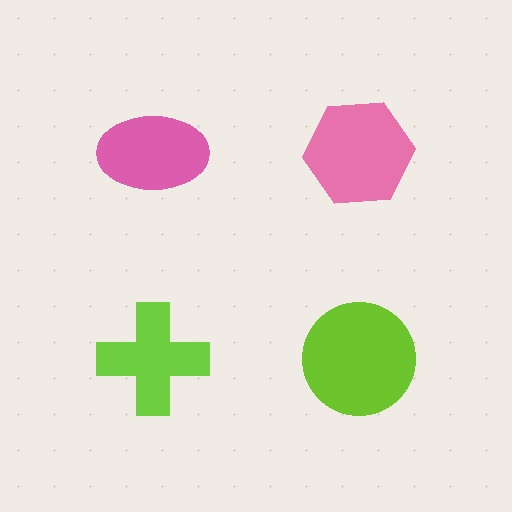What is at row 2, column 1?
A lime cross.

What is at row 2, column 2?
A lime circle.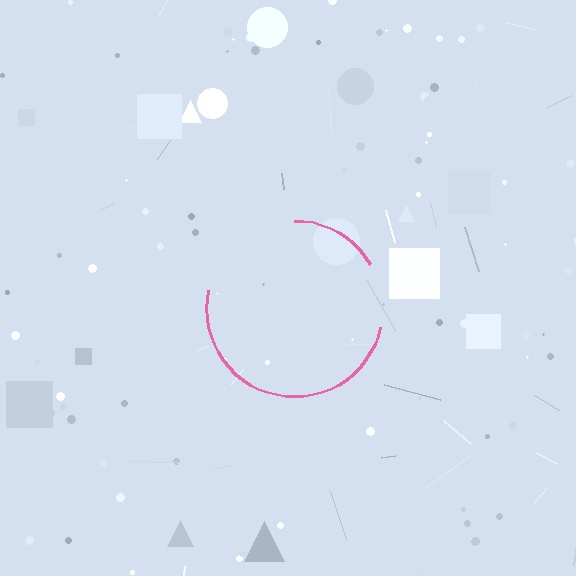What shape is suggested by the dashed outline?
The dashed outline suggests a circle.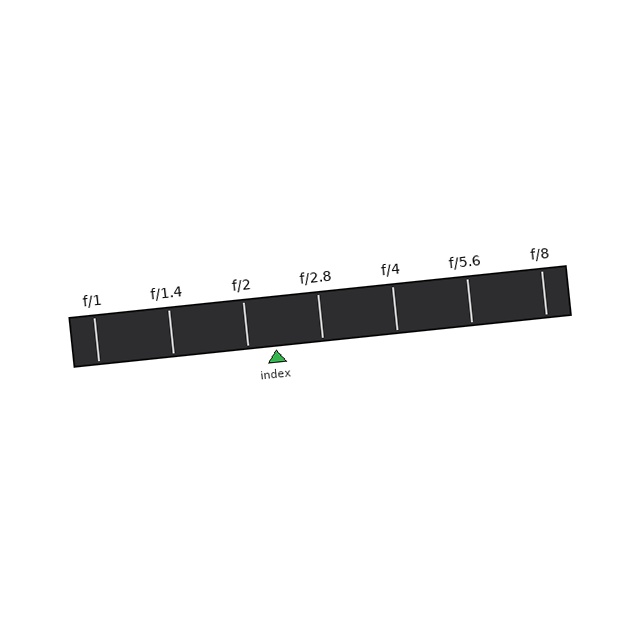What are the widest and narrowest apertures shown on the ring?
The widest aperture shown is f/1 and the narrowest is f/8.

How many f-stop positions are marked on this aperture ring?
There are 7 f-stop positions marked.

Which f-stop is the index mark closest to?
The index mark is closest to f/2.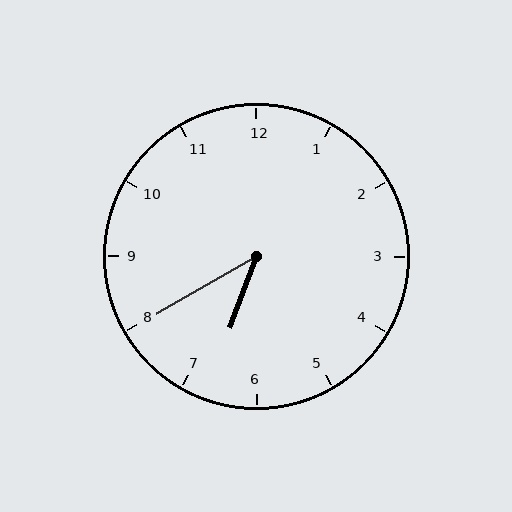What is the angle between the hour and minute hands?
Approximately 40 degrees.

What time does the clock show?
6:40.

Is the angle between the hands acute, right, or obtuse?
It is acute.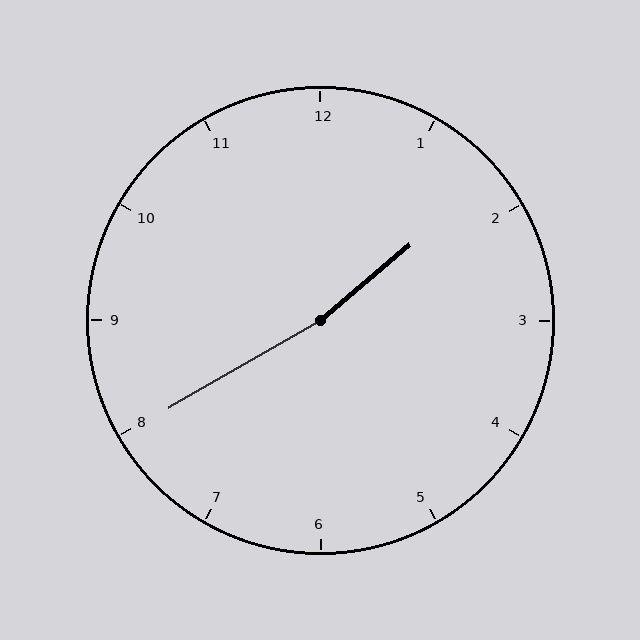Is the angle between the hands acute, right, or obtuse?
It is obtuse.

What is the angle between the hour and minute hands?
Approximately 170 degrees.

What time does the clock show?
1:40.